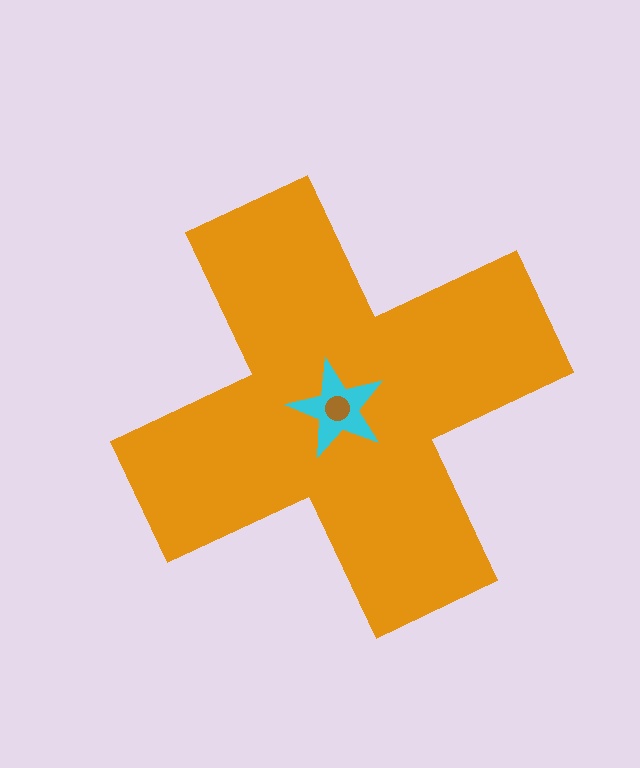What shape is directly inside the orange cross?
The cyan star.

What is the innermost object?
The brown circle.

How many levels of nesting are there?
3.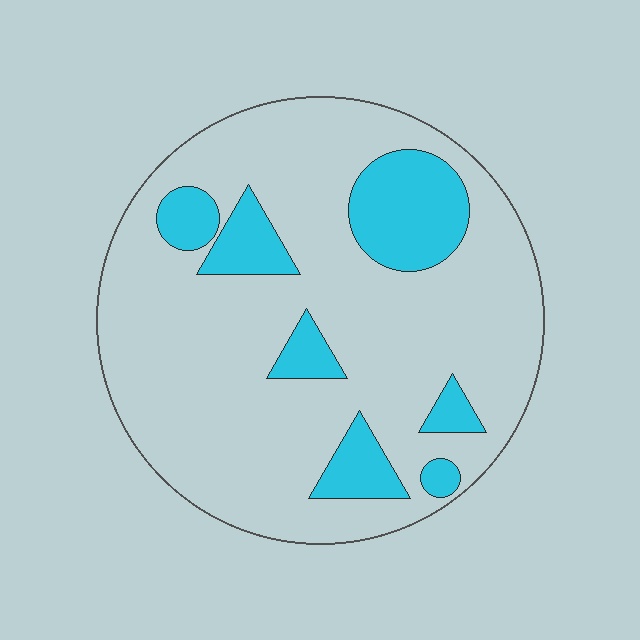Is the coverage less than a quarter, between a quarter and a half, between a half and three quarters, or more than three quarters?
Less than a quarter.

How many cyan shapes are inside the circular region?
7.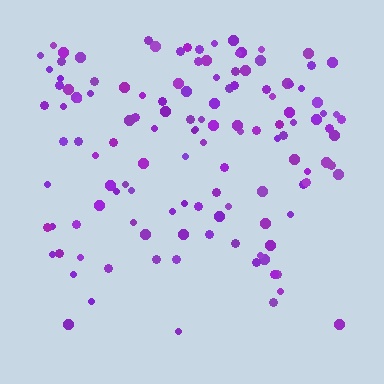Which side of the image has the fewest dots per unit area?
The bottom.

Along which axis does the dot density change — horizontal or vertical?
Vertical.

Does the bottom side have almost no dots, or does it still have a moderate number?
Still a moderate number, just noticeably fewer than the top.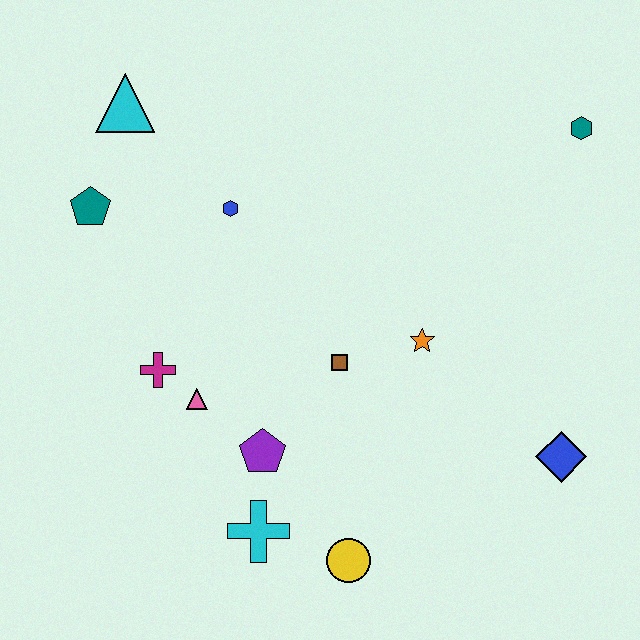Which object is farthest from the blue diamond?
The cyan triangle is farthest from the blue diamond.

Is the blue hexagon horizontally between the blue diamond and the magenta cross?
Yes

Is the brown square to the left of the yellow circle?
Yes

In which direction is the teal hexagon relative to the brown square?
The teal hexagon is to the right of the brown square.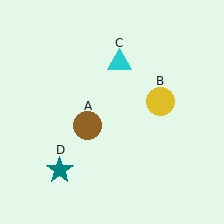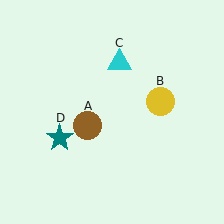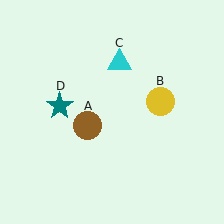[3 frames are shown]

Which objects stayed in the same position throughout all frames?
Brown circle (object A) and yellow circle (object B) and cyan triangle (object C) remained stationary.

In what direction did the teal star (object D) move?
The teal star (object D) moved up.